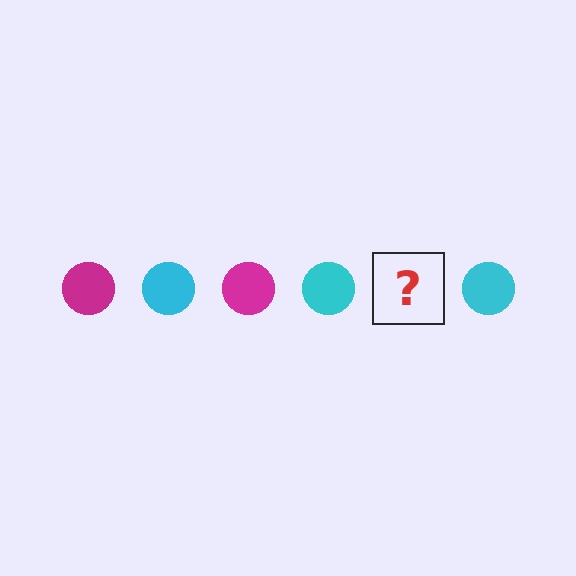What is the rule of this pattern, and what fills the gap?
The rule is that the pattern cycles through magenta, cyan circles. The gap should be filled with a magenta circle.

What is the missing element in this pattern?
The missing element is a magenta circle.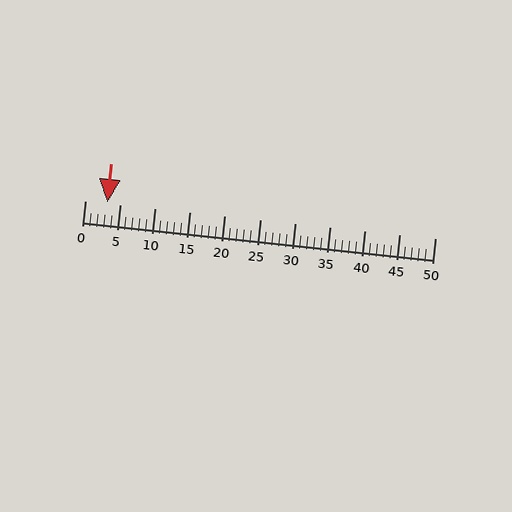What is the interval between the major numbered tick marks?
The major tick marks are spaced 5 units apart.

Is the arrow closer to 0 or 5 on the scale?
The arrow is closer to 5.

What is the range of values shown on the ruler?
The ruler shows values from 0 to 50.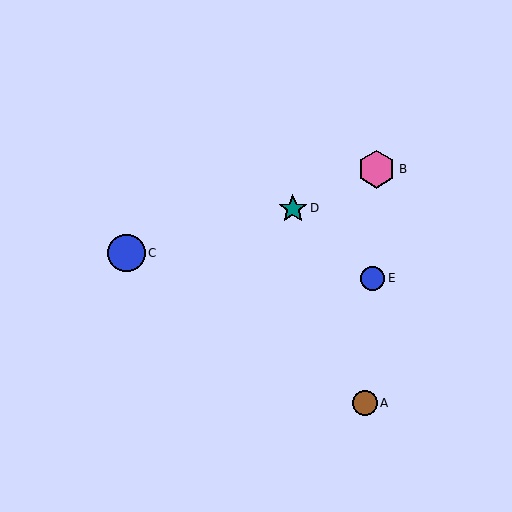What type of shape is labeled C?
Shape C is a blue circle.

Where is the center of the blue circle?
The center of the blue circle is at (373, 278).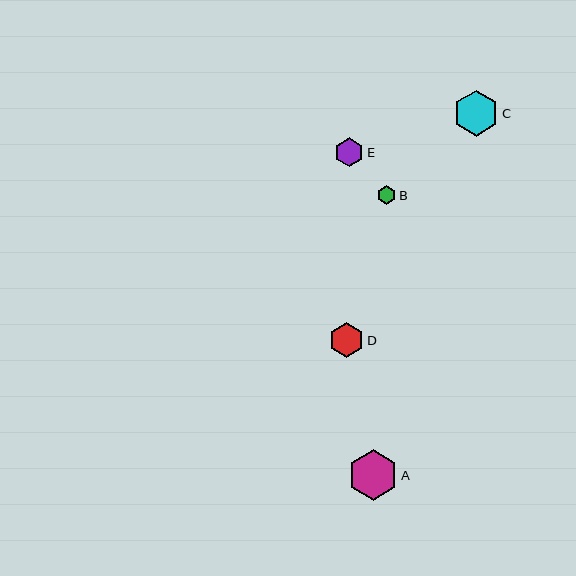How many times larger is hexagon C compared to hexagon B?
Hexagon C is approximately 2.4 times the size of hexagon B.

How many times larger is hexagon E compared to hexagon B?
Hexagon E is approximately 1.5 times the size of hexagon B.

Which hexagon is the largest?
Hexagon A is the largest with a size of approximately 50 pixels.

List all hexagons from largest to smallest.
From largest to smallest: A, C, D, E, B.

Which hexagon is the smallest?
Hexagon B is the smallest with a size of approximately 19 pixels.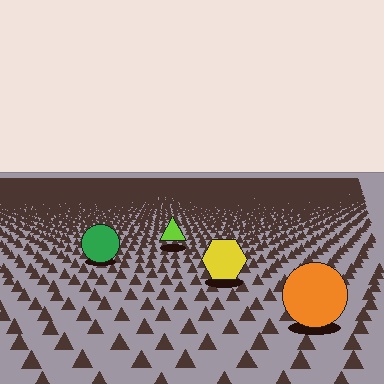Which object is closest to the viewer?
The orange circle is closest. The texture marks near it are larger and more spread out.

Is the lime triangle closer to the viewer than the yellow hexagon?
No. The yellow hexagon is closer — you can tell from the texture gradient: the ground texture is coarser near it.